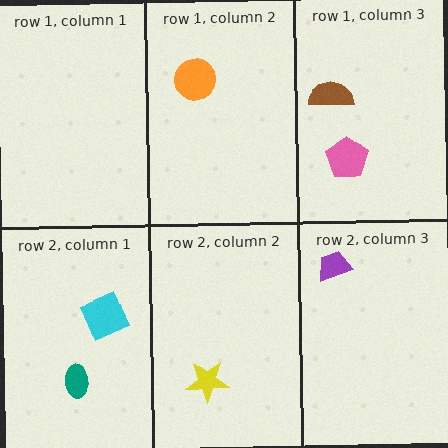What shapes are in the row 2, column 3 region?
The purple trapezoid.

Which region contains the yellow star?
The row 2, column 2 region.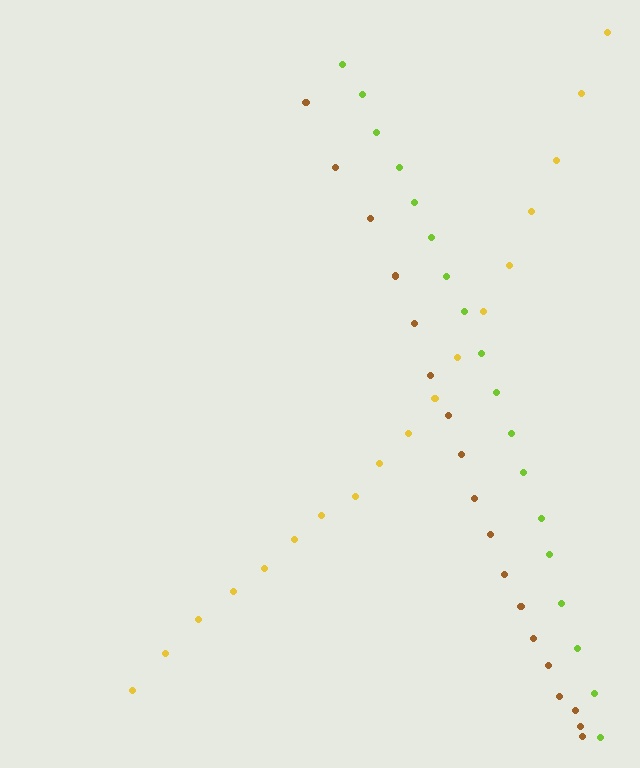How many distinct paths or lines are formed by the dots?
There are 3 distinct paths.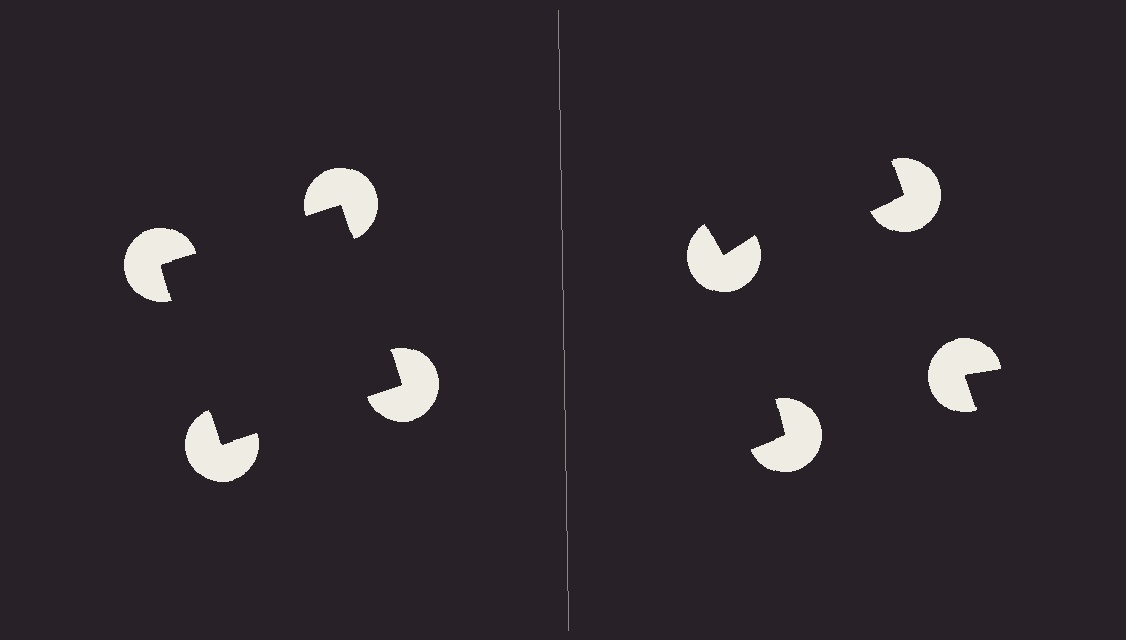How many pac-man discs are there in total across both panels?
8 — 4 on each side.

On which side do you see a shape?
An illusory square appears on the left side. On the right side the wedge cuts are rotated, so no coherent shape forms.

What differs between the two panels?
The pac-man discs are positioned identically on both sides; only the wedge orientations differ. On the left they align to a square; on the right they are misaligned.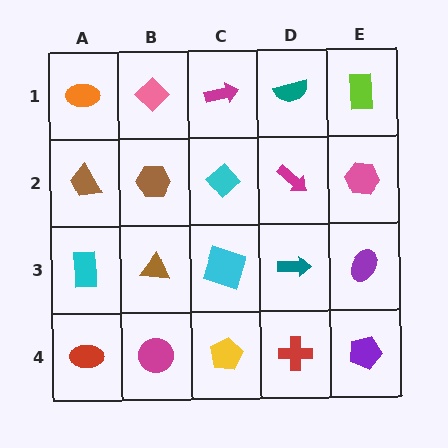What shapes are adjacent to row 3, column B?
A brown hexagon (row 2, column B), a magenta circle (row 4, column B), a cyan rectangle (row 3, column A), a cyan square (row 3, column C).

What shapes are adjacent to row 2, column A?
An orange ellipse (row 1, column A), a cyan rectangle (row 3, column A), a brown hexagon (row 2, column B).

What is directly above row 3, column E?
A pink hexagon.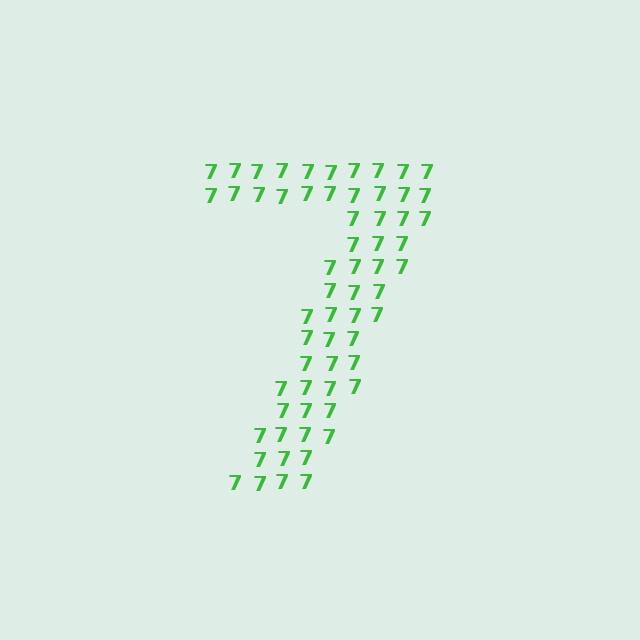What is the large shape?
The large shape is the digit 7.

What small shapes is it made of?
It is made of small digit 7's.